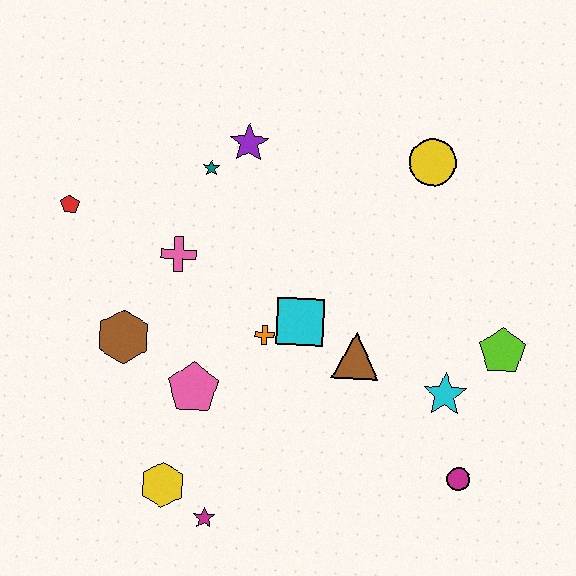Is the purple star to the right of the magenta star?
Yes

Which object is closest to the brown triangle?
The cyan square is closest to the brown triangle.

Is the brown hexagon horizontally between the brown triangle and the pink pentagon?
No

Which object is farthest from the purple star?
The magenta circle is farthest from the purple star.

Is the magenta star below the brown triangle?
Yes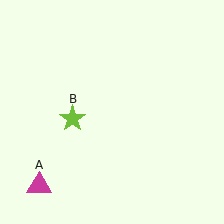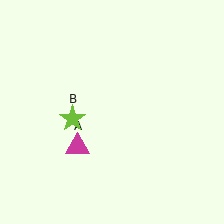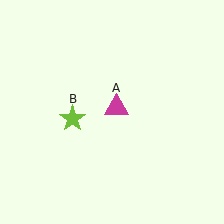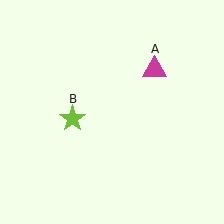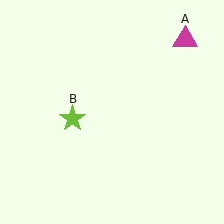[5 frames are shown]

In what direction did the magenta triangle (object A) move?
The magenta triangle (object A) moved up and to the right.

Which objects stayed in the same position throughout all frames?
Lime star (object B) remained stationary.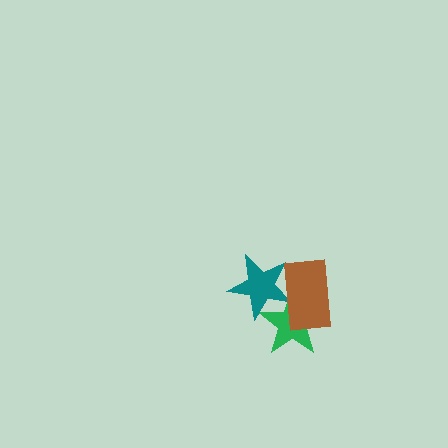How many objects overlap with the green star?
2 objects overlap with the green star.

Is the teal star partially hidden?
Yes, it is partially covered by another shape.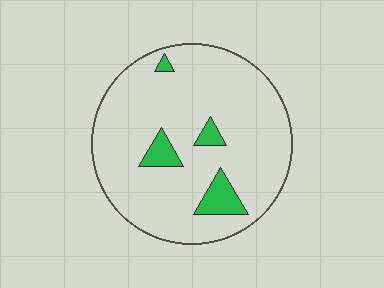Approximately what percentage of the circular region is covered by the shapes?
Approximately 10%.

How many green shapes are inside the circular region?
4.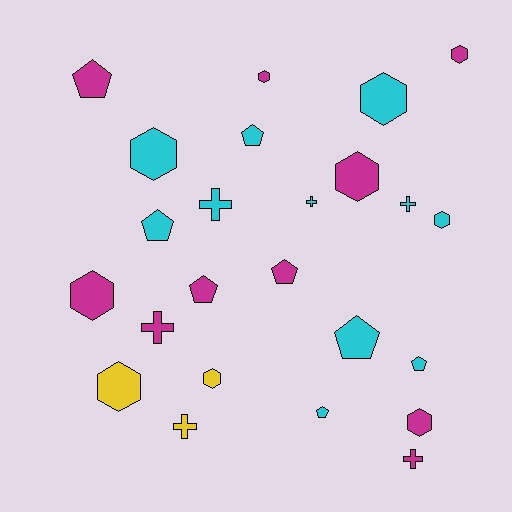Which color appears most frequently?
Cyan, with 11 objects.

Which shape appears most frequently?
Hexagon, with 10 objects.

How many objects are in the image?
There are 24 objects.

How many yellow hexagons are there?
There are 2 yellow hexagons.